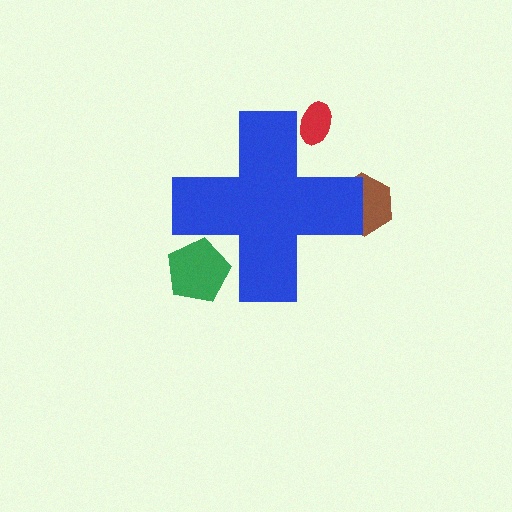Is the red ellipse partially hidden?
Yes, the red ellipse is partially hidden behind the blue cross.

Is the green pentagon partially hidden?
Yes, the green pentagon is partially hidden behind the blue cross.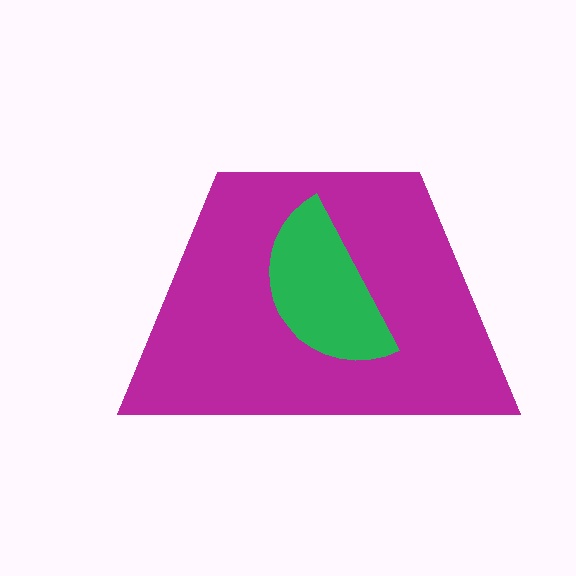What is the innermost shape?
The green semicircle.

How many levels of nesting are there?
2.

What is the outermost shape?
The magenta trapezoid.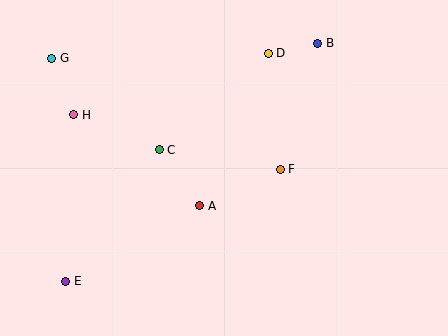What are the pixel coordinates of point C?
Point C is at (159, 150).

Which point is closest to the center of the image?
Point A at (200, 206) is closest to the center.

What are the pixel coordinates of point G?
Point G is at (52, 58).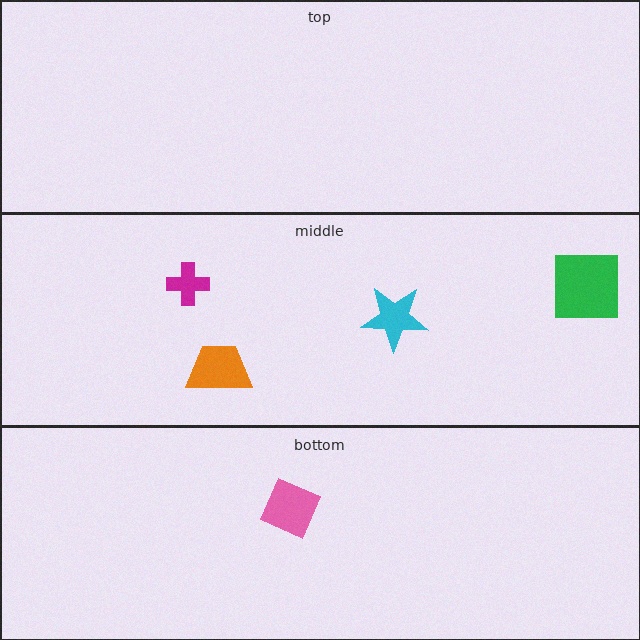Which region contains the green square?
The middle region.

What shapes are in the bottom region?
The pink diamond.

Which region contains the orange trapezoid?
The middle region.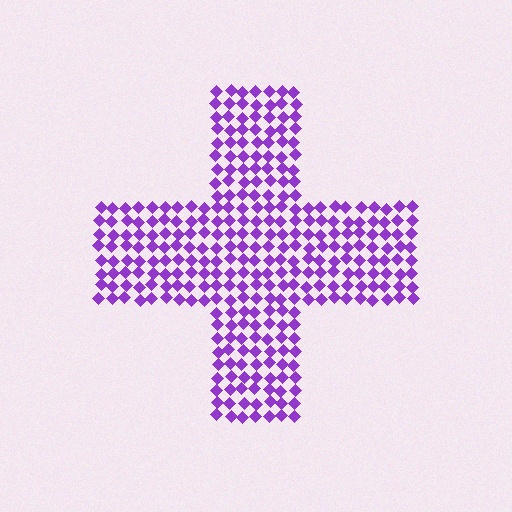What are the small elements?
The small elements are diamonds.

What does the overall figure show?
The overall figure shows a cross.